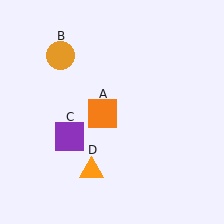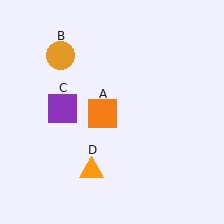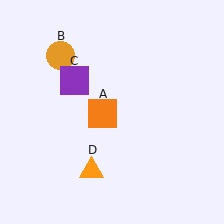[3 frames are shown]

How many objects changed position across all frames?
1 object changed position: purple square (object C).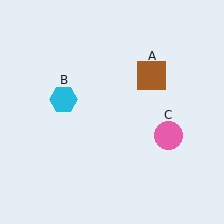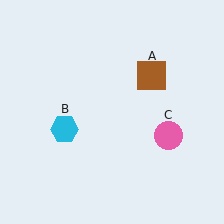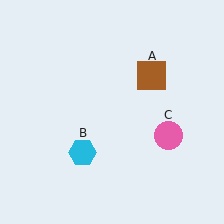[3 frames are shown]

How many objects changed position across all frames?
1 object changed position: cyan hexagon (object B).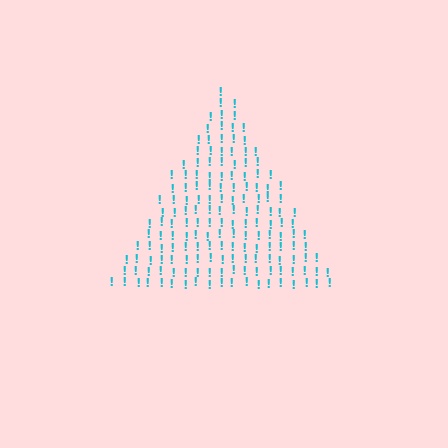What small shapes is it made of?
It is made of small exclamation marks.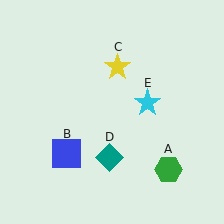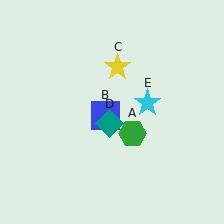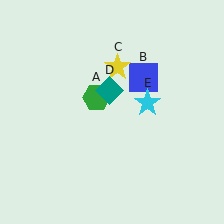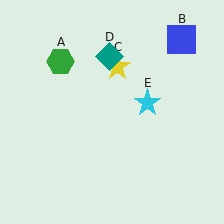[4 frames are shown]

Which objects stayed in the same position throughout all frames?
Yellow star (object C) and cyan star (object E) remained stationary.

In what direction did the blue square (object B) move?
The blue square (object B) moved up and to the right.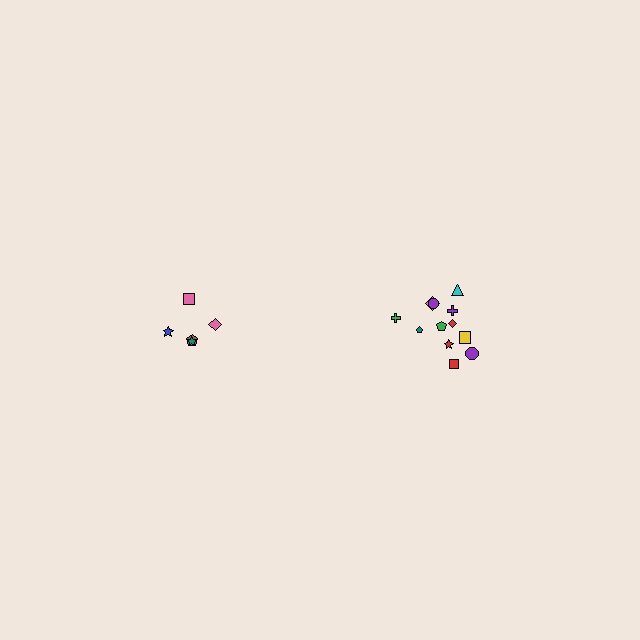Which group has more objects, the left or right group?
The right group.